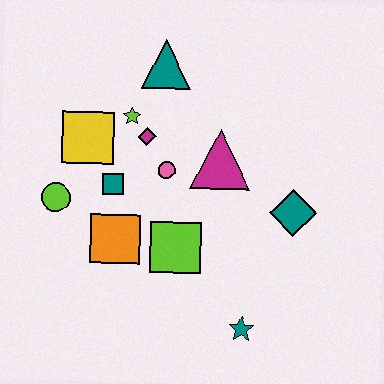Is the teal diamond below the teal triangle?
Yes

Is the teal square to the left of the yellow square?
No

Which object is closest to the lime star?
The magenta diamond is closest to the lime star.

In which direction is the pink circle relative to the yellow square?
The pink circle is to the right of the yellow square.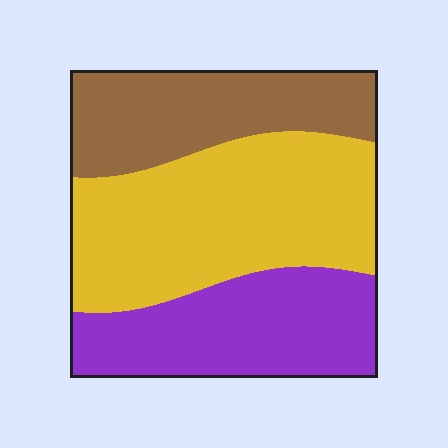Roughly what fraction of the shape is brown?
Brown covers about 25% of the shape.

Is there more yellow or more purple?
Yellow.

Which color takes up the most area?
Yellow, at roughly 45%.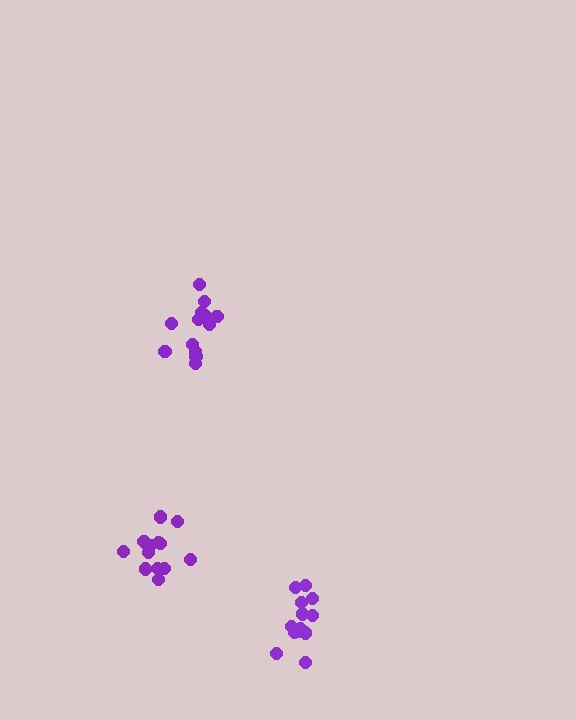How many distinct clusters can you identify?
There are 3 distinct clusters.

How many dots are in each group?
Group 1: 13 dots, Group 2: 14 dots, Group 3: 14 dots (41 total).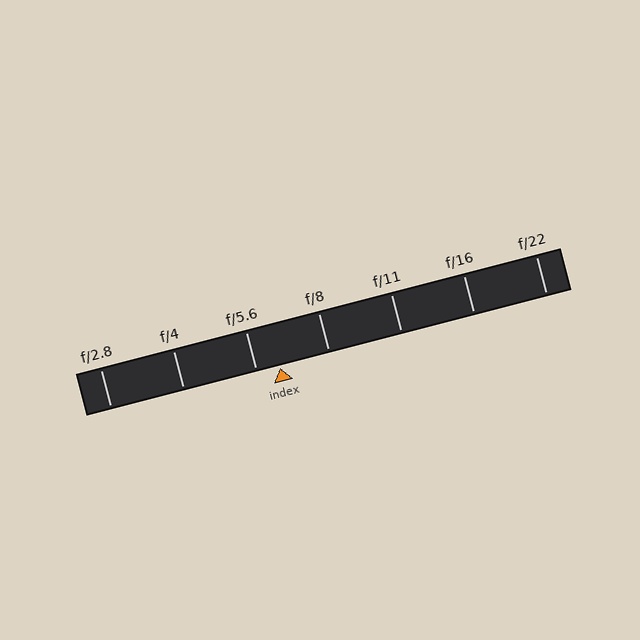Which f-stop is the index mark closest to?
The index mark is closest to f/5.6.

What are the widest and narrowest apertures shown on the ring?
The widest aperture shown is f/2.8 and the narrowest is f/22.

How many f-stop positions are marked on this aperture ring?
There are 7 f-stop positions marked.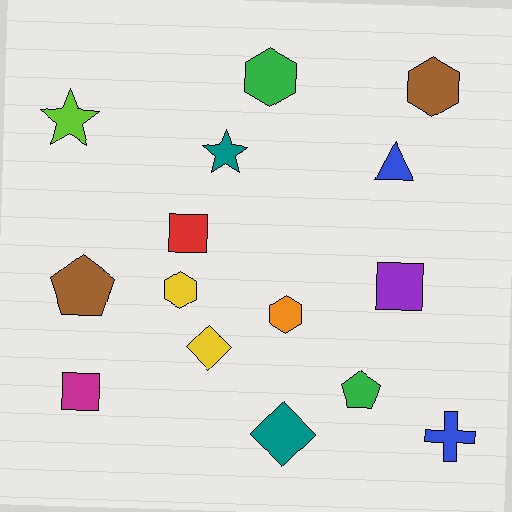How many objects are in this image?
There are 15 objects.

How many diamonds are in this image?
There are 2 diamonds.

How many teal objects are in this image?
There are 2 teal objects.